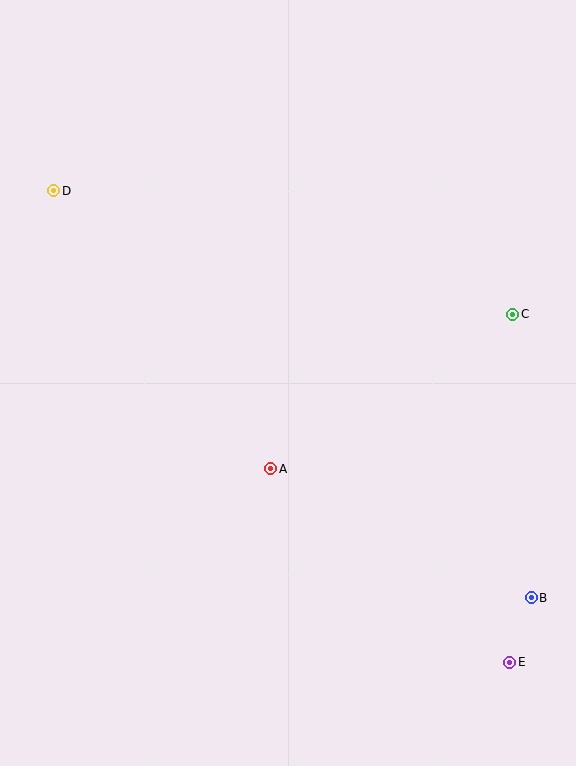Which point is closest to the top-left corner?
Point D is closest to the top-left corner.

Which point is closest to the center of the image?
Point A at (271, 469) is closest to the center.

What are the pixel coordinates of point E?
Point E is at (510, 662).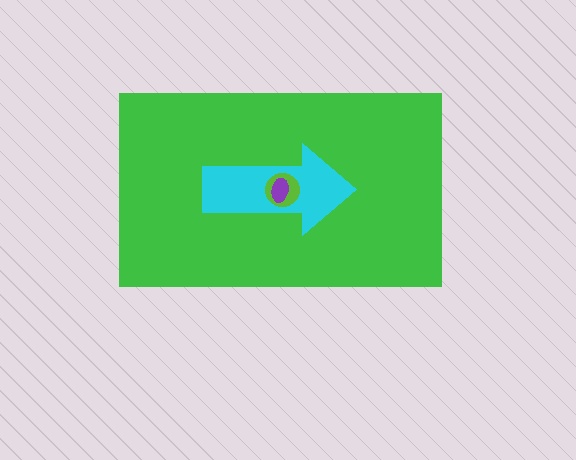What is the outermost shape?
The green rectangle.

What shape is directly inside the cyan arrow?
The lime circle.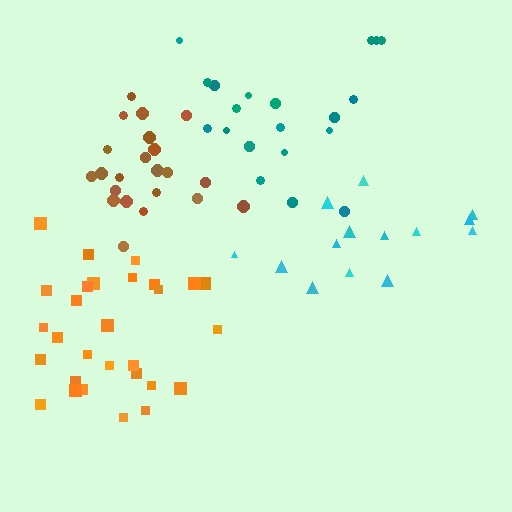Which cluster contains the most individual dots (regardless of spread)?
Orange (29).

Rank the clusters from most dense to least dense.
brown, orange, teal, cyan.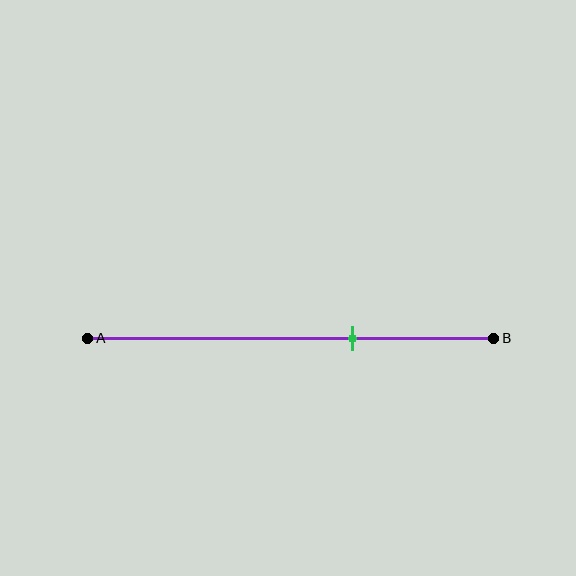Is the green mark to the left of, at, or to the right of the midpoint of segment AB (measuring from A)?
The green mark is to the right of the midpoint of segment AB.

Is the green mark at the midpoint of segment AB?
No, the mark is at about 65% from A, not at the 50% midpoint.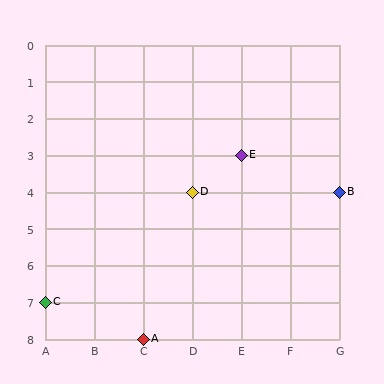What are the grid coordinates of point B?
Point B is at grid coordinates (G, 4).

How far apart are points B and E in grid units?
Points B and E are 2 columns and 1 row apart (about 2.2 grid units diagonally).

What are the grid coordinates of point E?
Point E is at grid coordinates (E, 3).